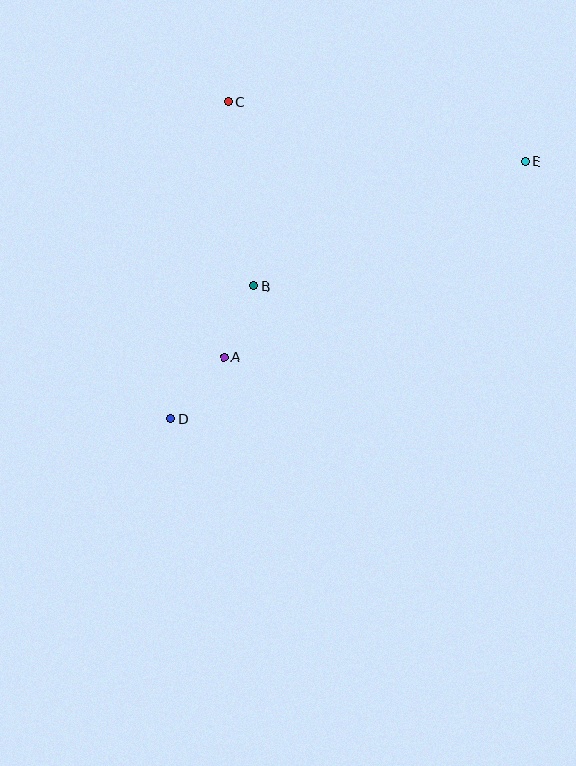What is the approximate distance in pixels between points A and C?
The distance between A and C is approximately 255 pixels.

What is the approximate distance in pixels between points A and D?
The distance between A and D is approximately 81 pixels.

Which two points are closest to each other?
Points A and B are closest to each other.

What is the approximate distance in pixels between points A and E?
The distance between A and E is approximately 359 pixels.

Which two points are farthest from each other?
Points D and E are farthest from each other.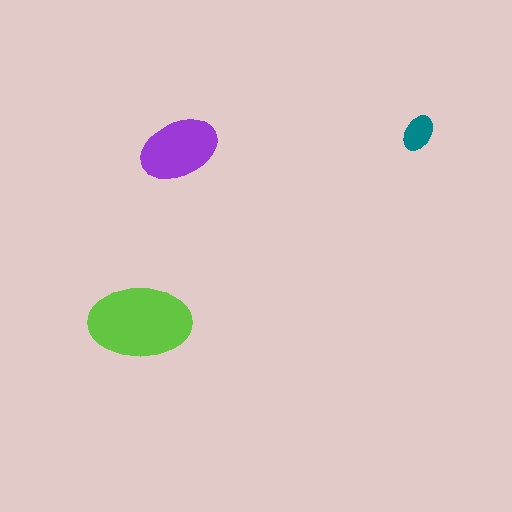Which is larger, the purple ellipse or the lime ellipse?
The lime one.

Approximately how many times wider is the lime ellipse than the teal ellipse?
About 3 times wider.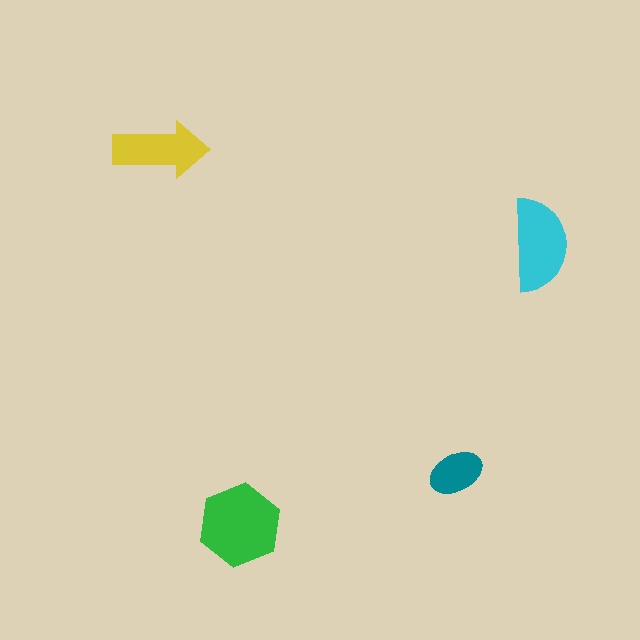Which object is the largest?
The green hexagon.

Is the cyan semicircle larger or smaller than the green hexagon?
Smaller.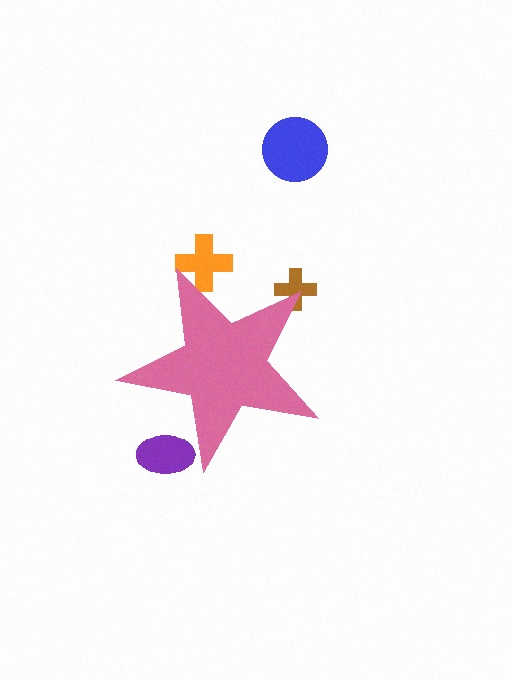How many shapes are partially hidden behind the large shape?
3 shapes are partially hidden.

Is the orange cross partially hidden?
Yes, the orange cross is partially hidden behind the pink star.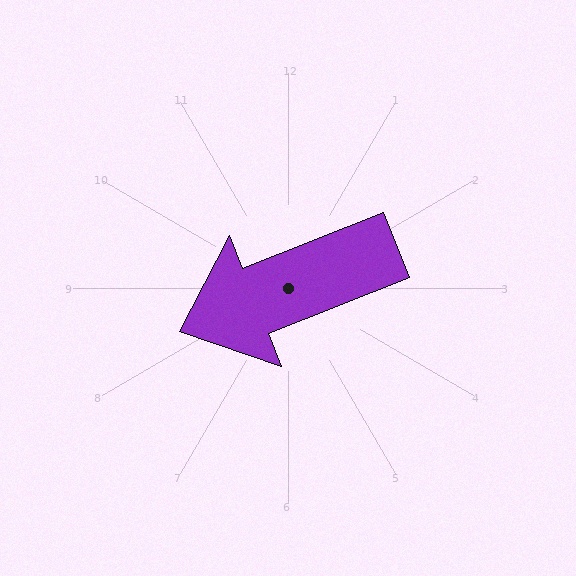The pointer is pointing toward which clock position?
Roughly 8 o'clock.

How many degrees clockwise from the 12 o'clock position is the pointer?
Approximately 248 degrees.